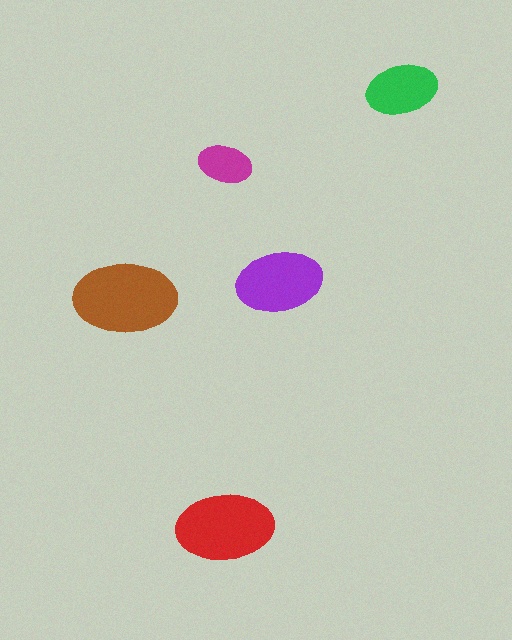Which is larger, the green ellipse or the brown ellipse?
The brown one.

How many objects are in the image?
There are 5 objects in the image.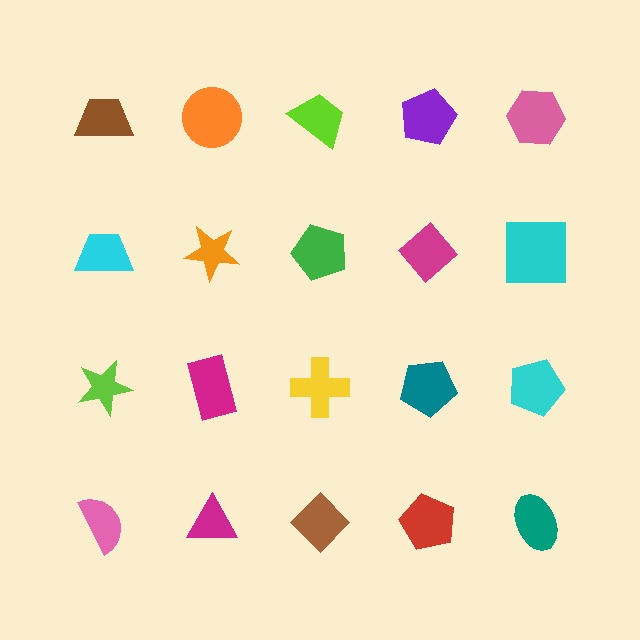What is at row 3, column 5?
A cyan pentagon.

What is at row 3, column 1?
A lime star.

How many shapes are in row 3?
5 shapes.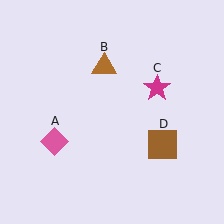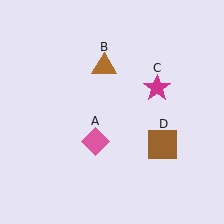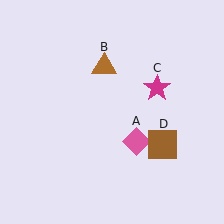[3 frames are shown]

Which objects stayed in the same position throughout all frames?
Brown triangle (object B) and magenta star (object C) and brown square (object D) remained stationary.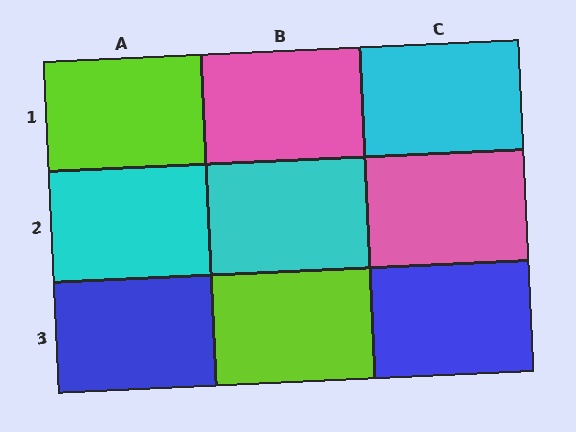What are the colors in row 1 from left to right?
Lime, pink, cyan.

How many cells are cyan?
3 cells are cyan.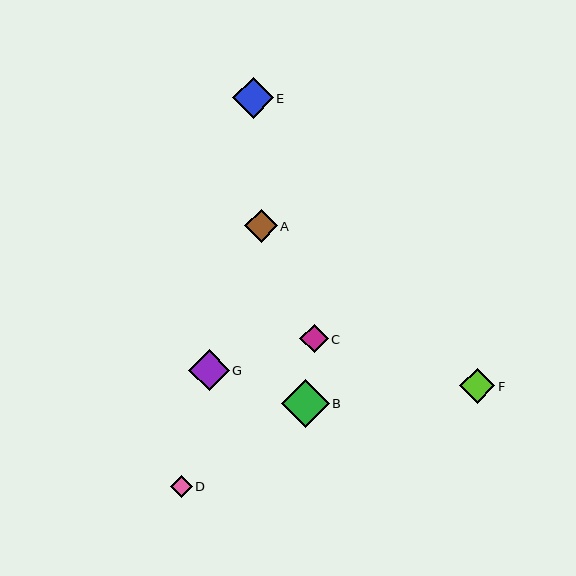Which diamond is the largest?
Diamond B is the largest with a size of approximately 48 pixels.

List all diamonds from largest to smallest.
From largest to smallest: B, E, G, F, A, C, D.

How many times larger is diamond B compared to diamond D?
Diamond B is approximately 2.2 times the size of diamond D.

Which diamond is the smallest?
Diamond D is the smallest with a size of approximately 22 pixels.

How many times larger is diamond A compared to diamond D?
Diamond A is approximately 1.5 times the size of diamond D.